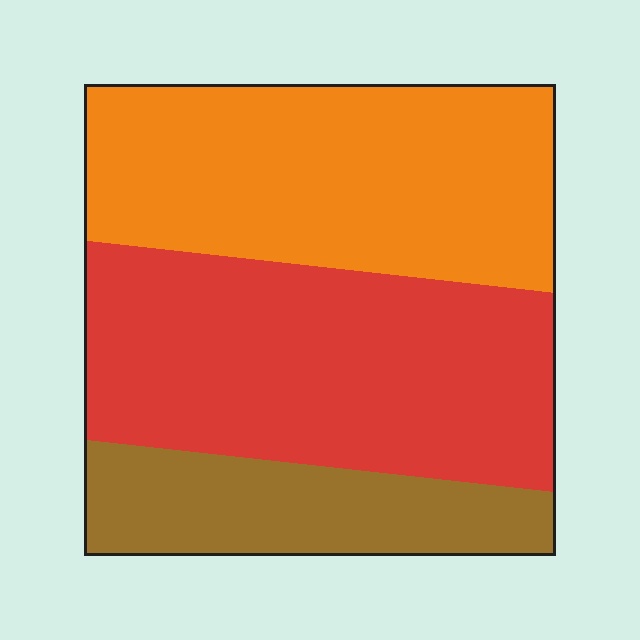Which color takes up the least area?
Brown, at roughly 20%.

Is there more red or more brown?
Red.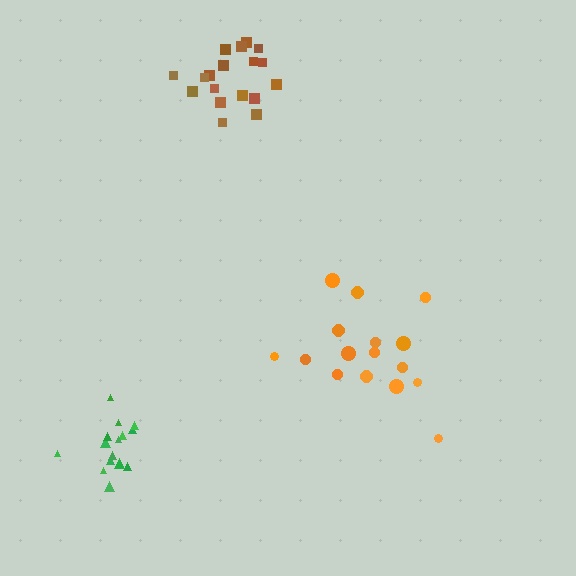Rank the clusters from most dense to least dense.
green, brown, orange.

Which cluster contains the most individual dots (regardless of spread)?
Brown (18).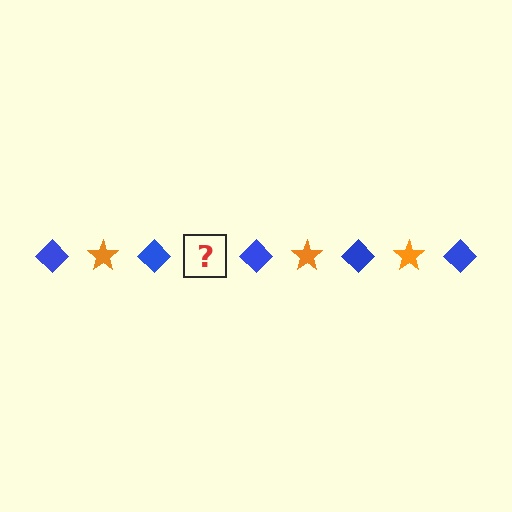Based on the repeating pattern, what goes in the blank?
The blank should be an orange star.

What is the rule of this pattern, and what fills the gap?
The rule is that the pattern alternates between blue diamond and orange star. The gap should be filled with an orange star.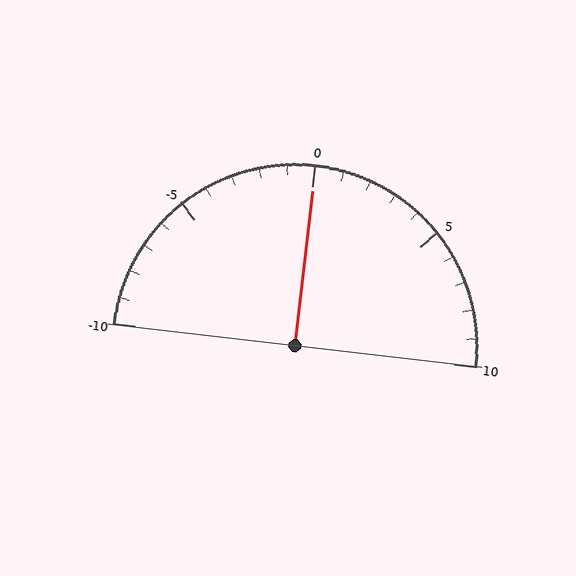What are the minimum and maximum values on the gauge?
The gauge ranges from -10 to 10.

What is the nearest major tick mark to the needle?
The nearest major tick mark is 0.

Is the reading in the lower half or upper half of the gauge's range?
The reading is in the upper half of the range (-10 to 10).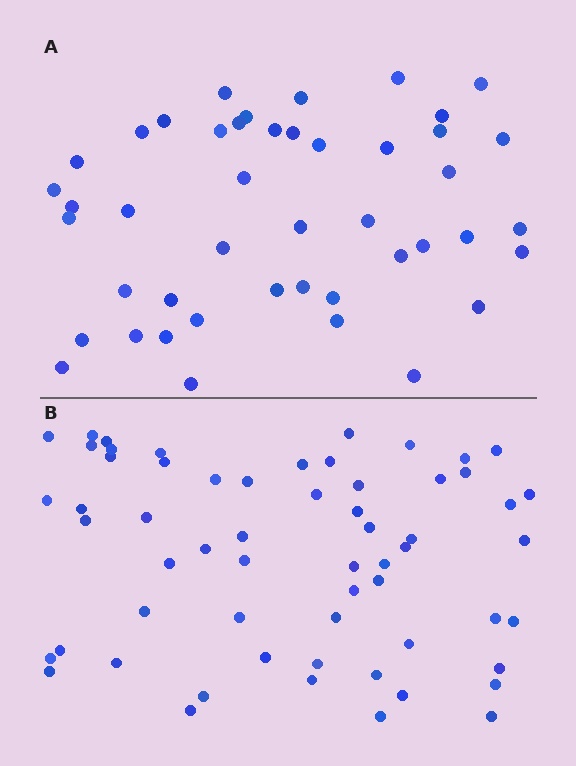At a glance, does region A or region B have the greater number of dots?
Region B (the bottom region) has more dots.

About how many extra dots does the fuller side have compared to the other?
Region B has approximately 15 more dots than region A.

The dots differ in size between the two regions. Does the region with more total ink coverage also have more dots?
No. Region A has more total ink coverage because its dots are larger, but region B actually contains more individual dots. Total area can be misleading — the number of items is what matters here.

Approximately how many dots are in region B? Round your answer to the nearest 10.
About 60 dots.